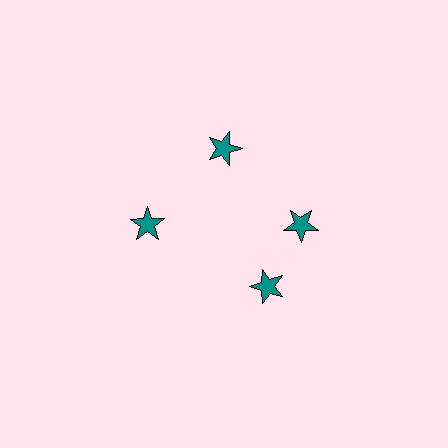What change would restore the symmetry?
The symmetry would be restored by rotating it back into even spacing with its neighbors so that all 4 stars sit at equal angles and equal distance from the center.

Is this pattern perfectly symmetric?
No. The 4 teal stars are arranged in a ring, but one element near the 6 o'clock position is rotated out of alignment along the ring, breaking the 4-fold rotational symmetry.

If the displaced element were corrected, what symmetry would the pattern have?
It would have 4-fold rotational symmetry — the pattern would map onto itself every 90 degrees.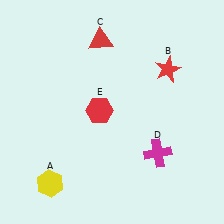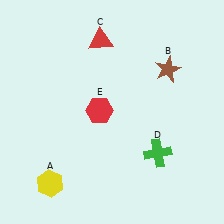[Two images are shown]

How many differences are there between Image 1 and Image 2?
There are 2 differences between the two images.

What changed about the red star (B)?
In Image 1, B is red. In Image 2, it changed to brown.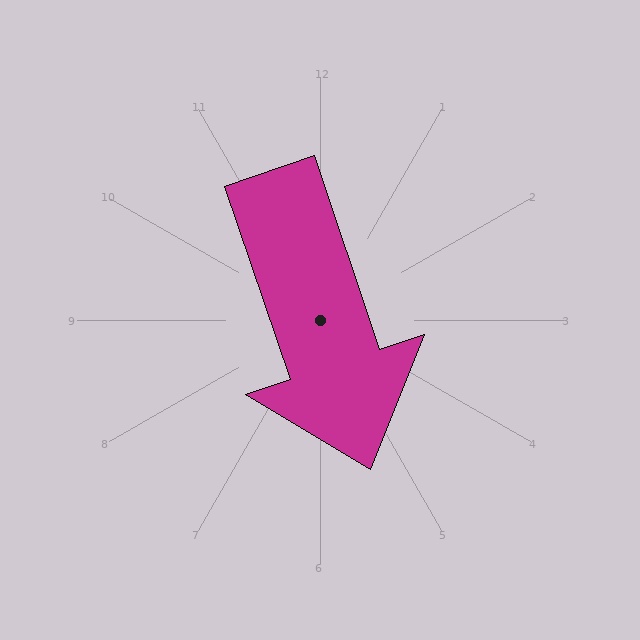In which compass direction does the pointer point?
South.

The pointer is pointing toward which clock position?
Roughly 5 o'clock.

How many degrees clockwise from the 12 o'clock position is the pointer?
Approximately 161 degrees.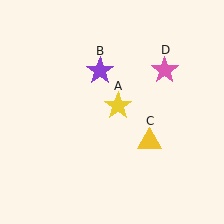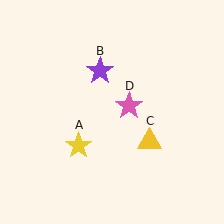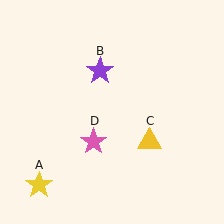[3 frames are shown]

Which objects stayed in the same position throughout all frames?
Purple star (object B) and yellow triangle (object C) remained stationary.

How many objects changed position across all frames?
2 objects changed position: yellow star (object A), pink star (object D).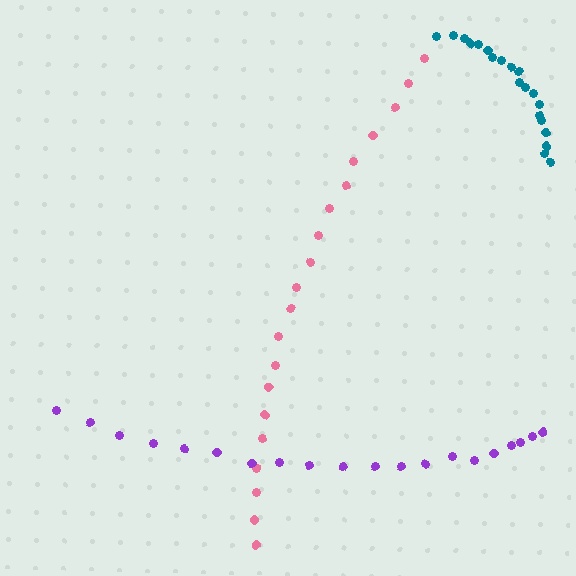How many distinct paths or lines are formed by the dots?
There are 3 distinct paths.